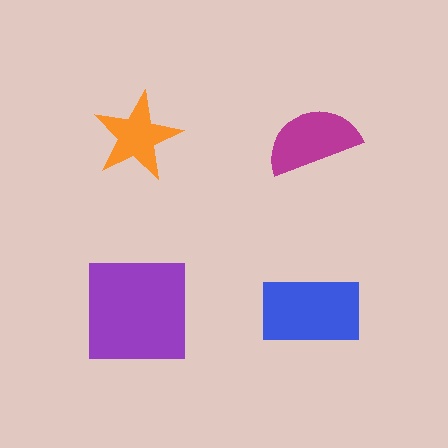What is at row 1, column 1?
An orange star.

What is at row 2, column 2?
A blue rectangle.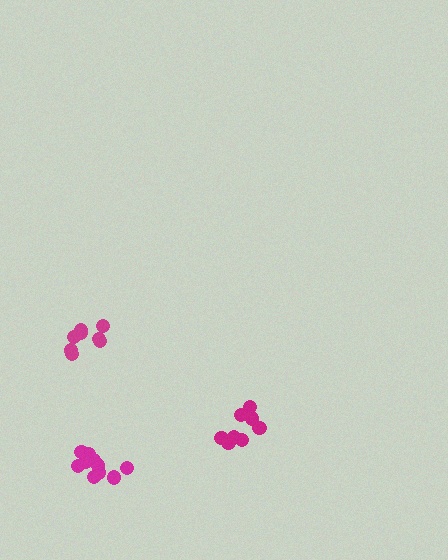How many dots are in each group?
Group 1: 10 dots, Group 2: 8 dots, Group 3: 10 dots (28 total).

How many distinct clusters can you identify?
There are 3 distinct clusters.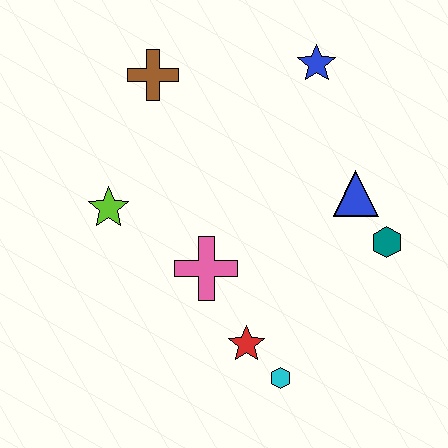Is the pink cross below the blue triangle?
Yes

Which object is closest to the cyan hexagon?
The red star is closest to the cyan hexagon.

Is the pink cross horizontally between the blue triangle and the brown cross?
Yes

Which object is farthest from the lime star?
The teal hexagon is farthest from the lime star.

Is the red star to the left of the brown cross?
No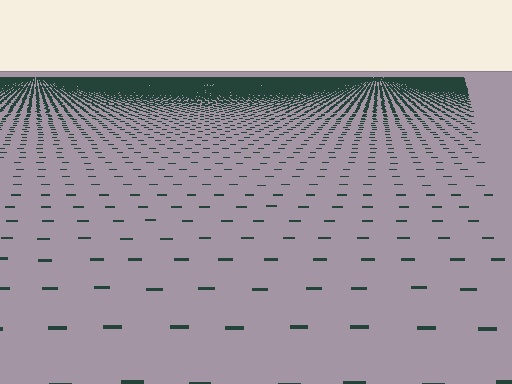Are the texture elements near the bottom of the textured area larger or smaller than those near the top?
Larger. Near the bottom, elements are closer to the viewer and appear at a bigger on-screen size.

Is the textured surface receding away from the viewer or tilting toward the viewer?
The surface is receding away from the viewer. Texture elements get smaller and denser toward the top.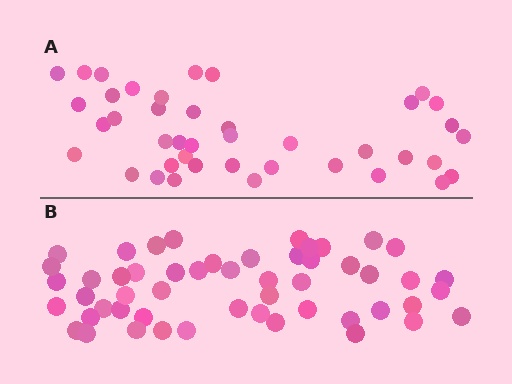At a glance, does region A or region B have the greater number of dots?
Region B (the bottom region) has more dots.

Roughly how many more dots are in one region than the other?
Region B has roughly 12 or so more dots than region A.